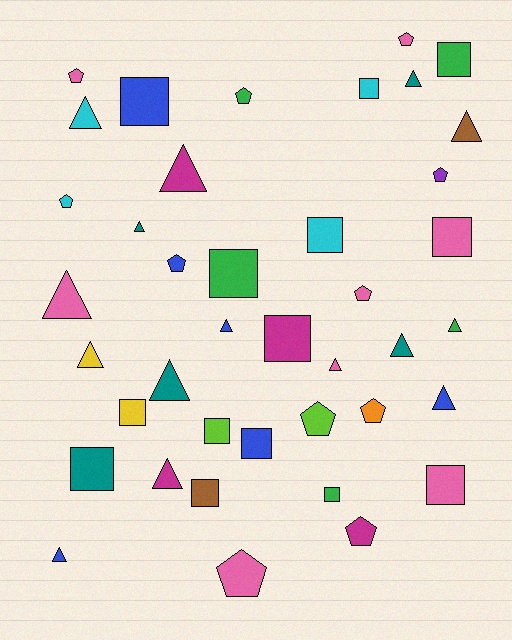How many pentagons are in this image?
There are 11 pentagons.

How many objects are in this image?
There are 40 objects.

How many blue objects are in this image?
There are 6 blue objects.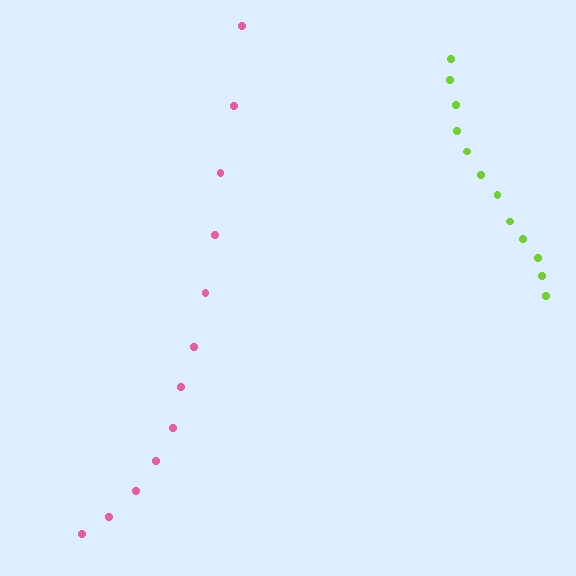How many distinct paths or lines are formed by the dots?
There are 2 distinct paths.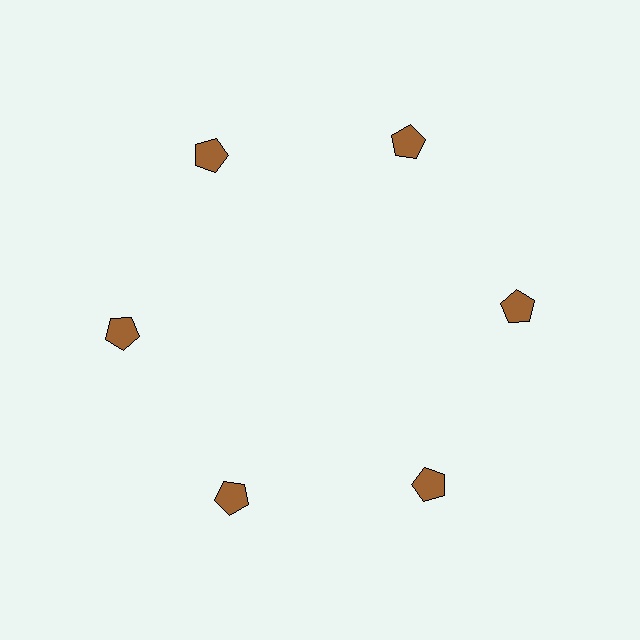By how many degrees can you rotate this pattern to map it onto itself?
The pattern maps onto itself every 60 degrees of rotation.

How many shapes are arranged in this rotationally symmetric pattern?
There are 6 shapes, arranged in 6 groups of 1.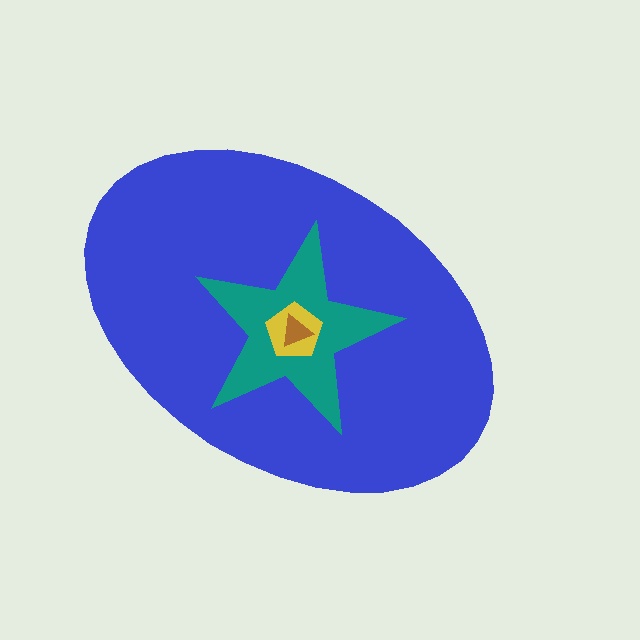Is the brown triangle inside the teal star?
Yes.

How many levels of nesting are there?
4.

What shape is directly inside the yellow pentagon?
The brown triangle.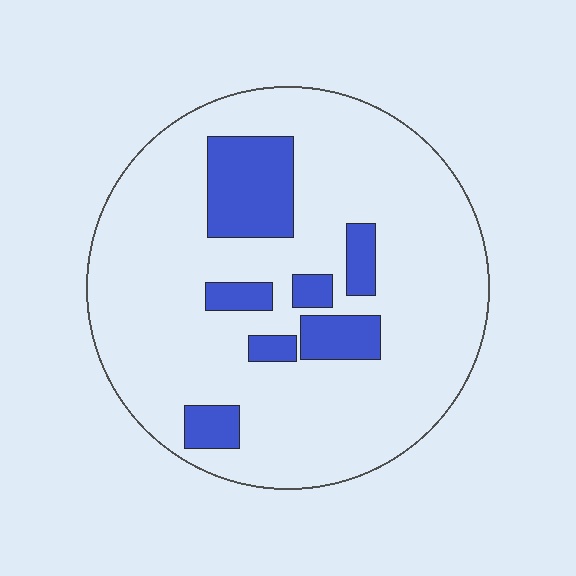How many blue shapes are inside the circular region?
7.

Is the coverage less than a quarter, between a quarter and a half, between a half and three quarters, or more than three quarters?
Less than a quarter.